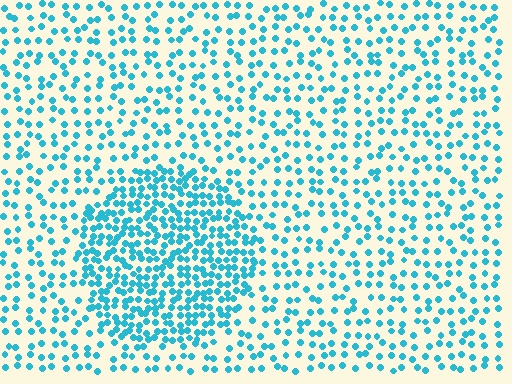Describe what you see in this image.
The image contains small cyan elements arranged at two different densities. A circle-shaped region is visible where the elements are more densely packed than the surrounding area.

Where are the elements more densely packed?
The elements are more densely packed inside the circle boundary.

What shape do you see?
I see a circle.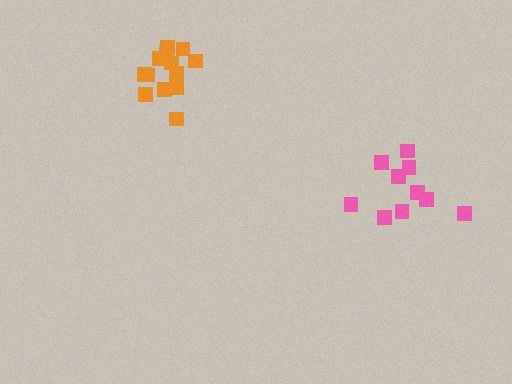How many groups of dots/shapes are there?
There are 2 groups.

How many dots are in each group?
Group 1: 13 dots, Group 2: 10 dots (23 total).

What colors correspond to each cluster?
The clusters are colored: orange, pink.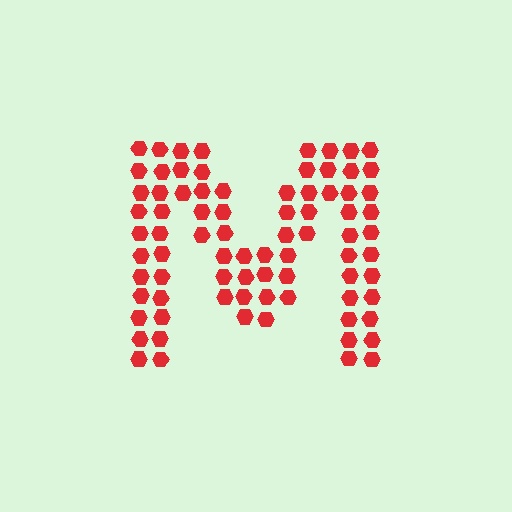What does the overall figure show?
The overall figure shows the letter M.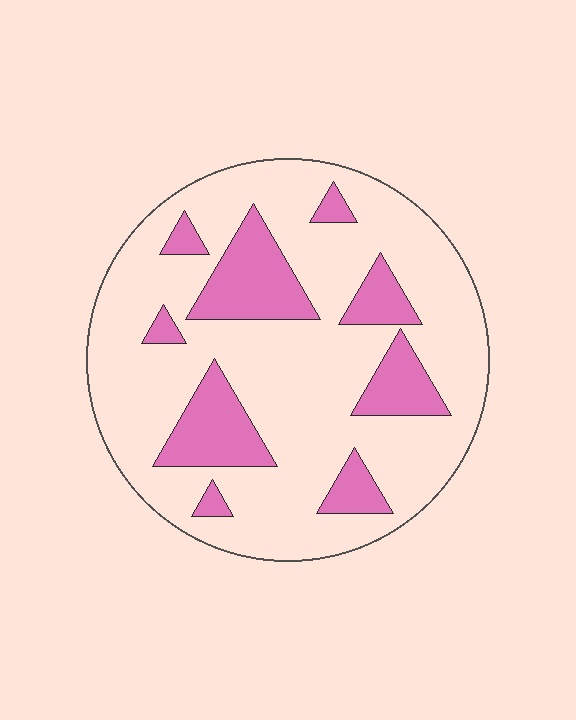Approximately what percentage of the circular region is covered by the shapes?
Approximately 25%.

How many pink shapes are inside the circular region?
9.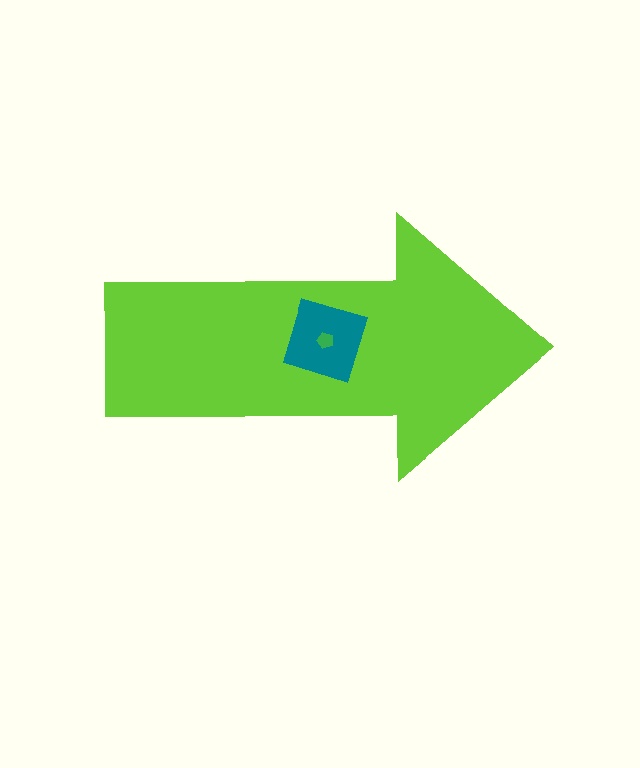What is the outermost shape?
The lime arrow.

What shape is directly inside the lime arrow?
The teal square.